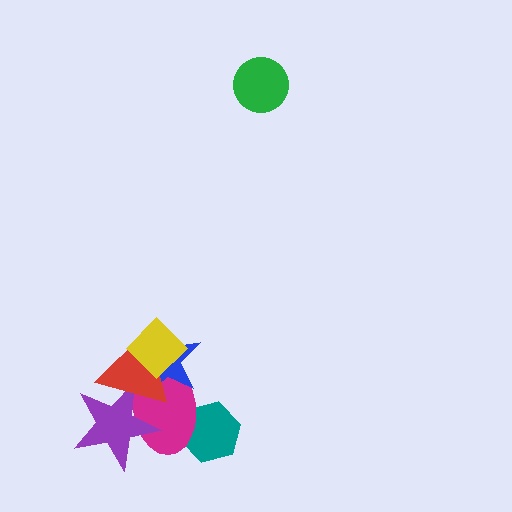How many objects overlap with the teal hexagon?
1 object overlaps with the teal hexagon.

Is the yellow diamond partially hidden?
No, no other shape covers it.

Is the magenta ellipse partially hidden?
Yes, it is partially covered by another shape.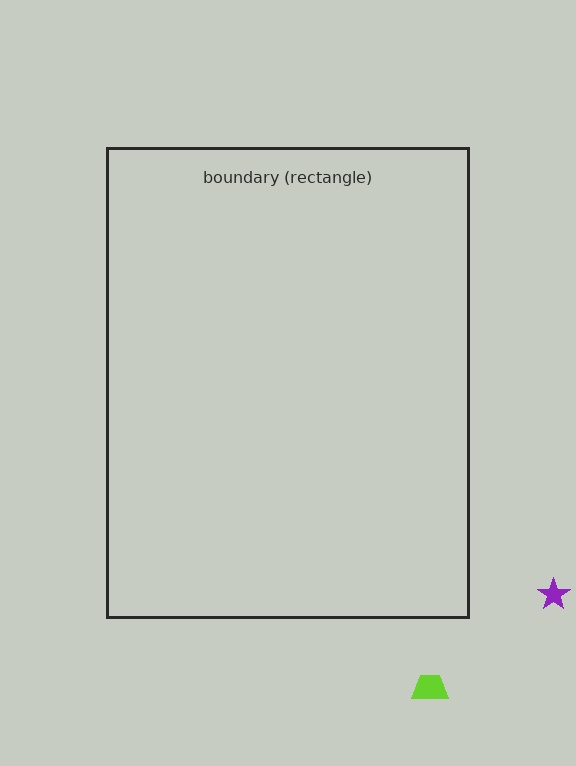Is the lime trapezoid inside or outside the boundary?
Outside.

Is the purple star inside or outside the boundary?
Outside.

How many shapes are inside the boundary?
0 inside, 2 outside.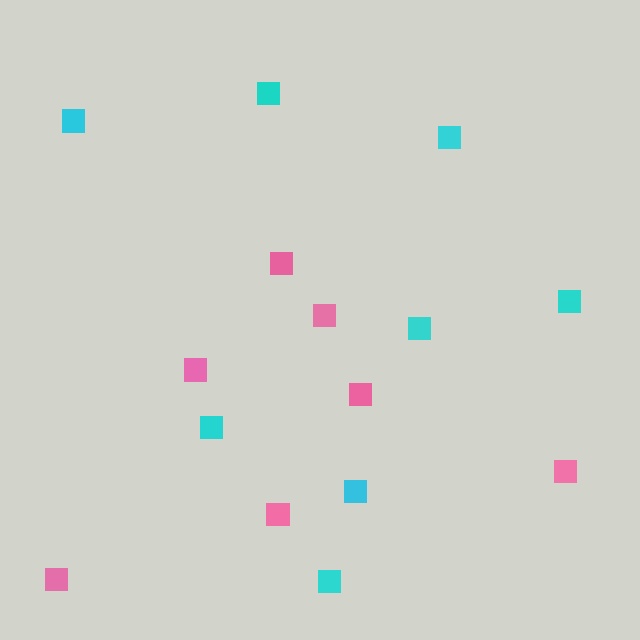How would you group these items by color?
There are 2 groups: one group of pink squares (7) and one group of cyan squares (8).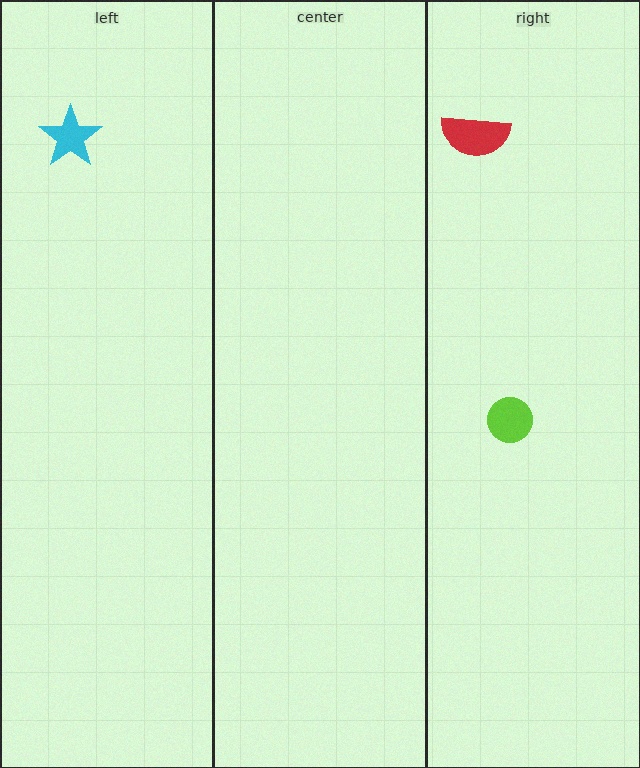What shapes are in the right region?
The lime circle, the red semicircle.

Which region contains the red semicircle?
The right region.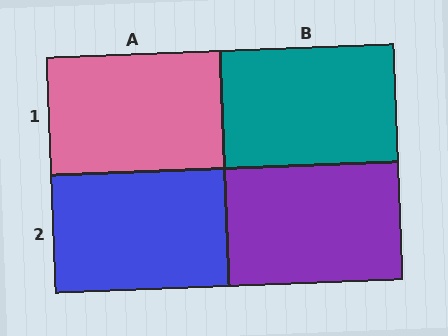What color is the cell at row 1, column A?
Pink.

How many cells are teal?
1 cell is teal.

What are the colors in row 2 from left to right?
Blue, purple.